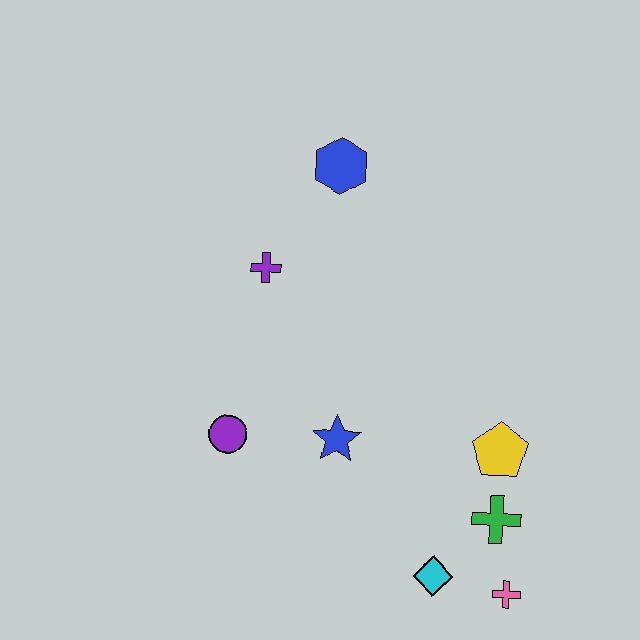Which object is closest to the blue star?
The purple circle is closest to the blue star.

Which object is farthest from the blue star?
The blue hexagon is farthest from the blue star.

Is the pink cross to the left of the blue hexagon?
No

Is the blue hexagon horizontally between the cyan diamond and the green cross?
No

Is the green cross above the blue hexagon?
No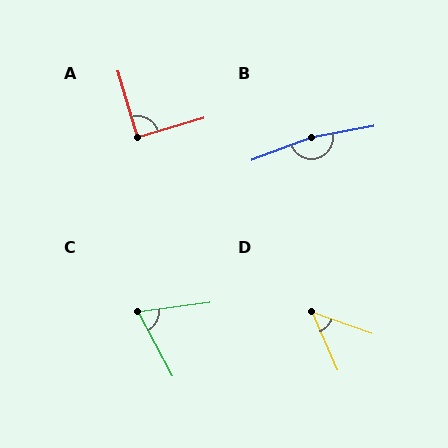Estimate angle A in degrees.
Approximately 90 degrees.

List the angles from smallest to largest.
D (47°), C (69°), A (90°), B (170°).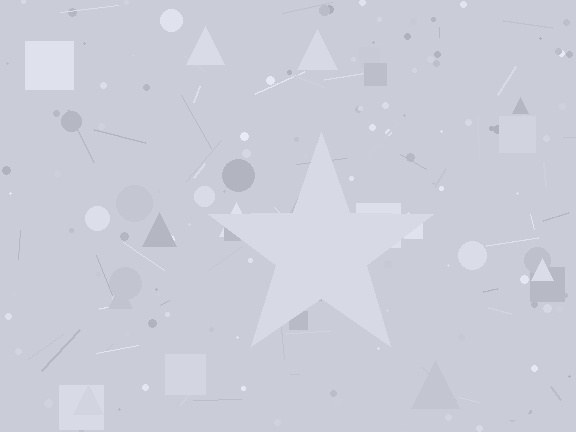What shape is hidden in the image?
A star is hidden in the image.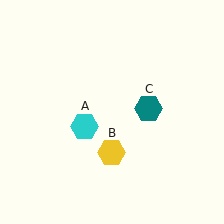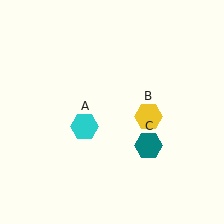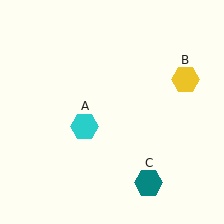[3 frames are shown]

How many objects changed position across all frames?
2 objects changed position: yellow hexagon (object B), teal hexagon (object C).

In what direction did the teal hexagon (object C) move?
The teal hexagon (object C) moved down.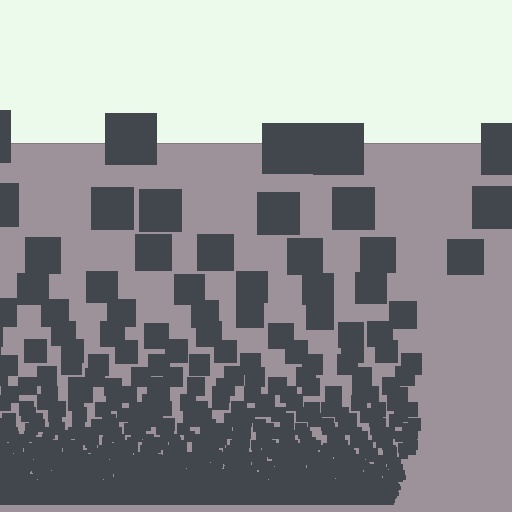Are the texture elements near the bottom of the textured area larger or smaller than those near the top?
Smaller. The gradient is inverted — elements near the bottom are smaller and denser.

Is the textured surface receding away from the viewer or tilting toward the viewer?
The surface appears to tilt toward the viewer. Texture elements get larger and sparser toward the top.